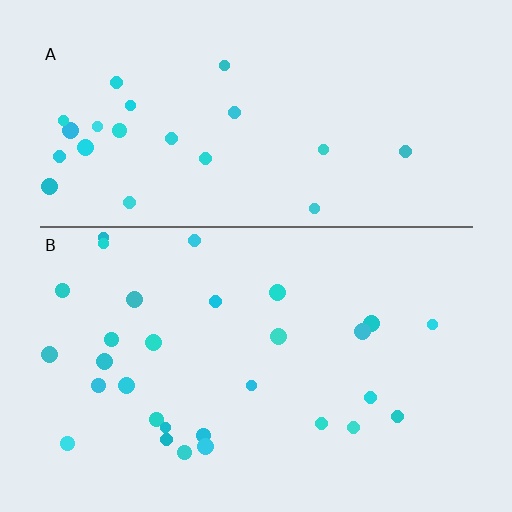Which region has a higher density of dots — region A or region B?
B (the bottom).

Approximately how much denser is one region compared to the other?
Approximately 1.3× — region B over region A.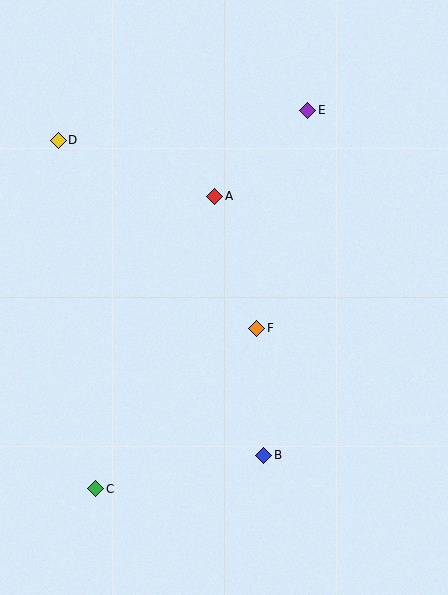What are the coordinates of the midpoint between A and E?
The midpoint between A and E is at (261, 153).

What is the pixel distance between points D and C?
The distance between D and C is 351 pixels.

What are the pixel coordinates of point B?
Point B is at (264, 455).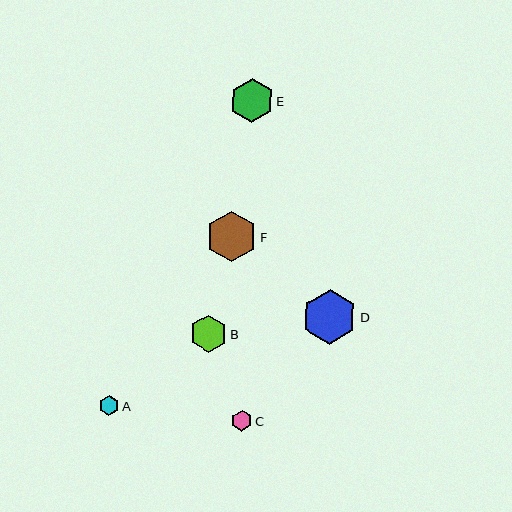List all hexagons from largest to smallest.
From largest to smallest: D, F, E, B, C, A.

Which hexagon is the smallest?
Hexagon A is the smallest with a size of approximately 20 pixels.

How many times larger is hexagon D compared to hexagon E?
Hexagon D is approximately 1.3 times the size of hexagon E.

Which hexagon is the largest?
Hexagon D is the largest with a size of approximately 55 pixels.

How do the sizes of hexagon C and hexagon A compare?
Hexagon C and hexagon A are approximately the same size.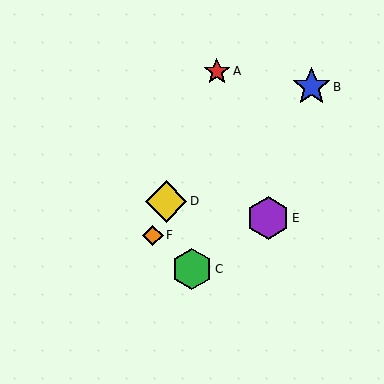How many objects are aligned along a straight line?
3 objects (A, D, F) are aligned along a straight line.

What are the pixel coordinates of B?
Object B is at (311, 87).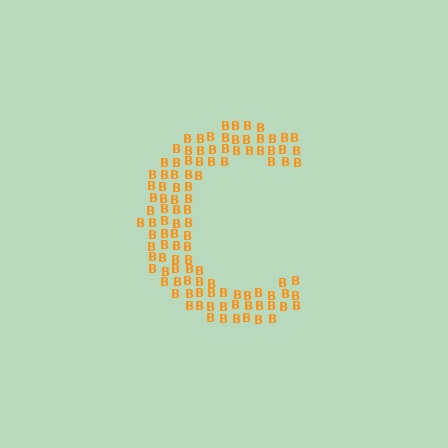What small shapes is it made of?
It is made of small letter B's.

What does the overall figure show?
The overall figure shows the letter C.